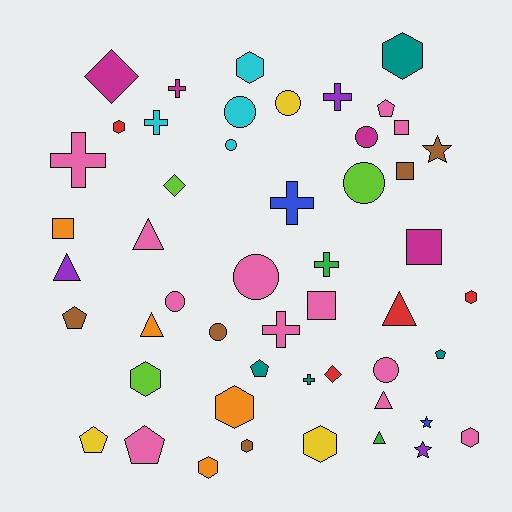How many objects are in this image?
There are 50 objects.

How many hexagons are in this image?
There are 10 hexagons.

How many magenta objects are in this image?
There are 4 magenta objects.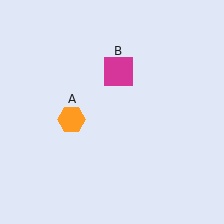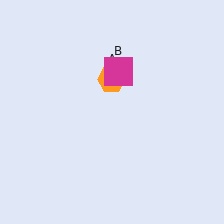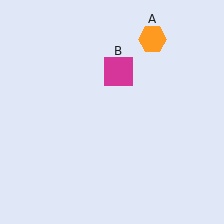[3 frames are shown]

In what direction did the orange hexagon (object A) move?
The orange hexagon (object A) moved up and to the right.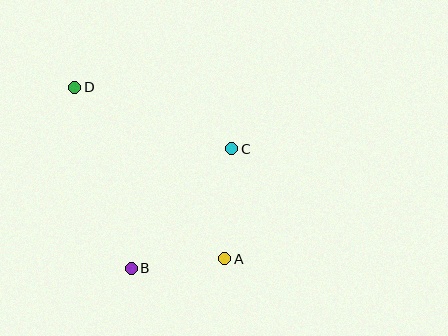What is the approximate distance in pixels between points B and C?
The distance between B and C is approximately 156 pixels.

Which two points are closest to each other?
Points A and B are closest to each other.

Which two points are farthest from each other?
Points A and D are farthest from each other.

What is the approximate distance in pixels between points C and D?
The distance between C and D is approximately 168 pixels.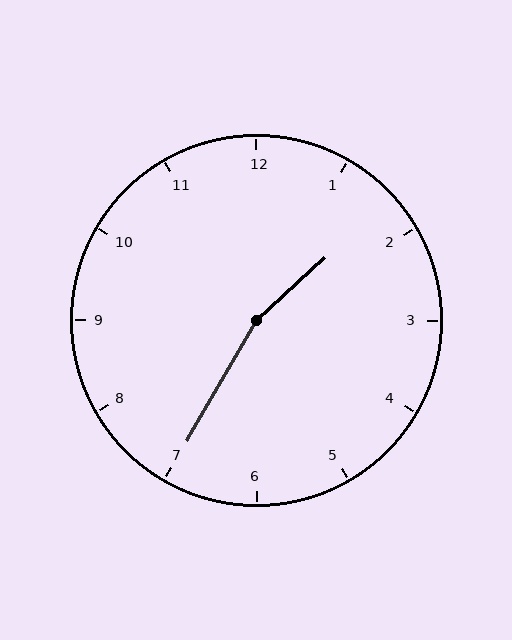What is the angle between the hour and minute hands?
Approximately 162 degrees.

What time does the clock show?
1:35.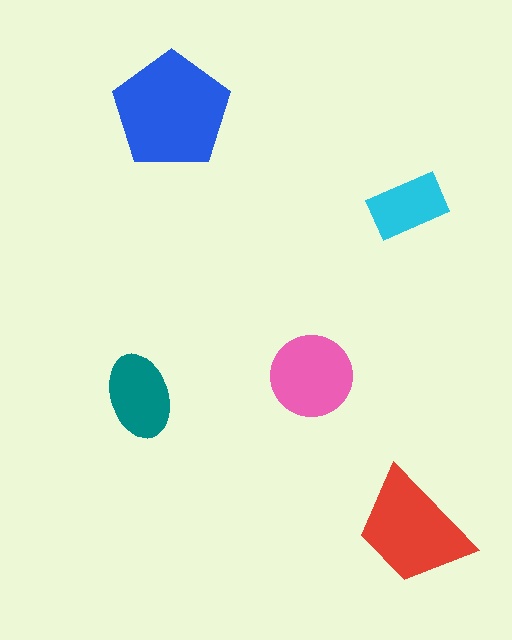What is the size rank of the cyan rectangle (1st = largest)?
5th.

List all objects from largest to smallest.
The blue pentagon, the red trapezoid, the pink circle, the teal ellipse, the cyan rectangle.